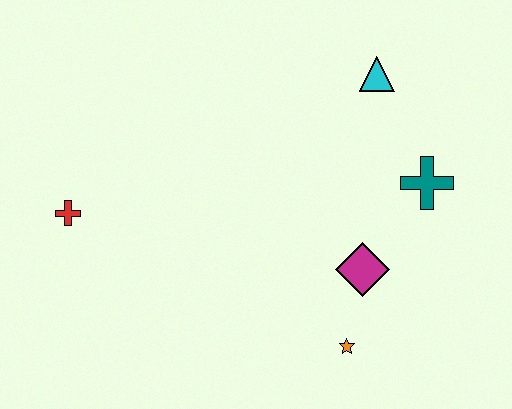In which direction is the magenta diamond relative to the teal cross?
The magenta diamond is below the teal cross.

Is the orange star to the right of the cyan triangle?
No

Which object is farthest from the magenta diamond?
The red cross is farthest from the magenta diamond.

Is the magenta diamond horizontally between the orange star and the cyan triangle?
Yes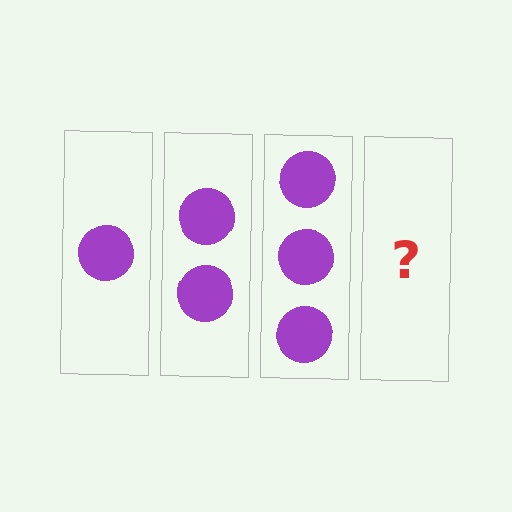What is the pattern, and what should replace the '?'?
The pattern is that each step adds one more circle. The '?' should be 4 circles.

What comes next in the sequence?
The next element should be 4 circles.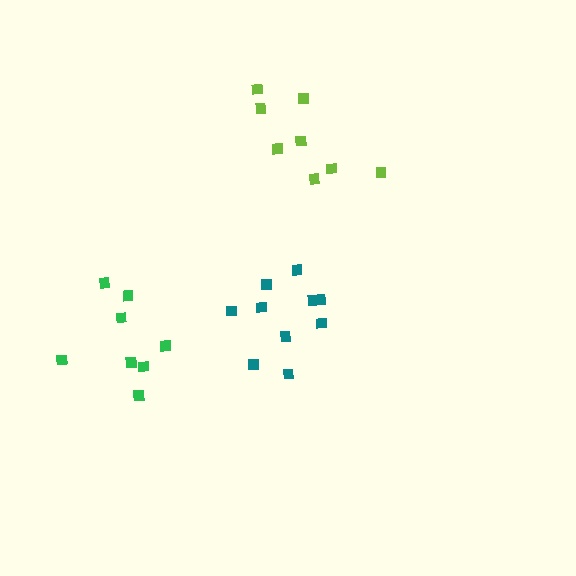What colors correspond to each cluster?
The clusters are colored: green, lime, teal.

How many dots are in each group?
Group 1: 8 dots, Group 2: 8 dots, Group 3: 10 dots (26 total).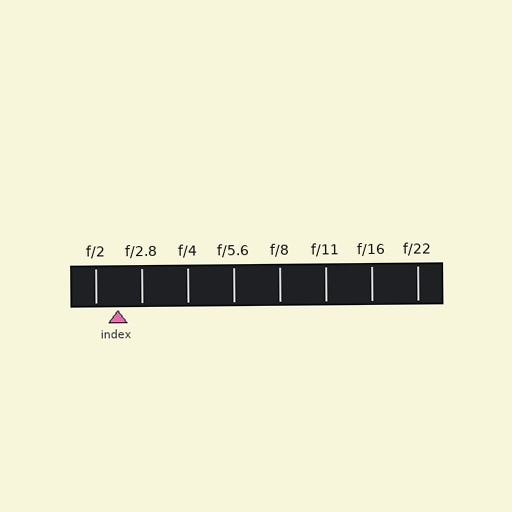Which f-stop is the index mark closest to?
The index mark is closest to f/2.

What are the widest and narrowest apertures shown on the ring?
The widest aperture shown is f/2 and the narrowest is f/22.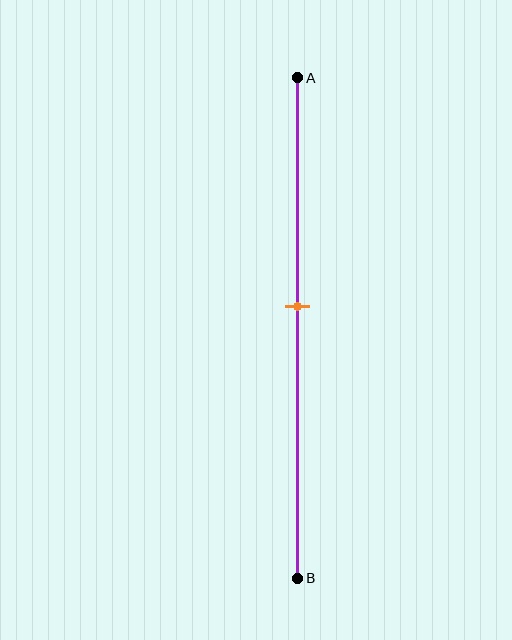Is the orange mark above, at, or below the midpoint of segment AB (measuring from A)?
The orange mark is above the midpoint of segment AB.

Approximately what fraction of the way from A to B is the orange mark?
The orange mark is approximately 45% of the way from A to B.